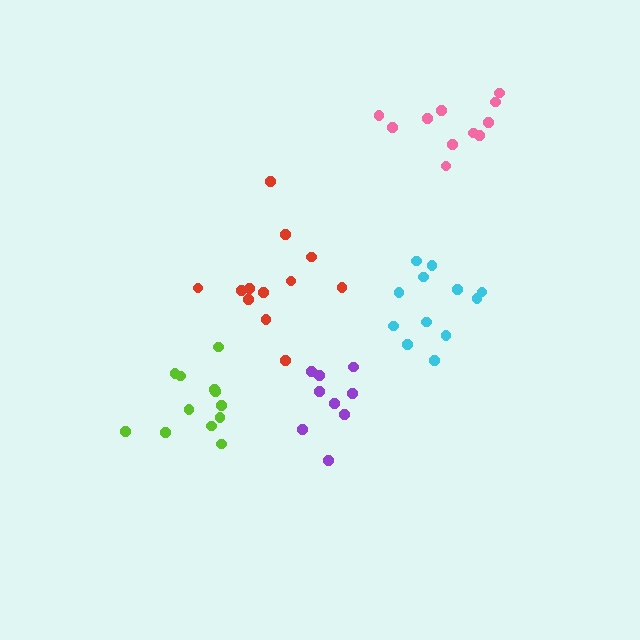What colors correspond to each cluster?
The clusters are colored: lime, cyan, red, purple, pink.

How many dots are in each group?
Group 1: 12 dots, Group 2: 12 dots, Group 3: 12 dots, Group 4: 9 dots, Group 5: 11 dots (56 total).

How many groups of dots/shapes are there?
There are 5 groups.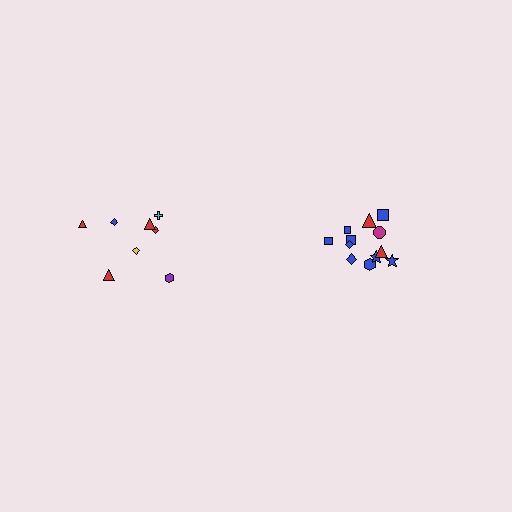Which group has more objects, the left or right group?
The right group.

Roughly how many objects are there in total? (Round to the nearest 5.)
Roughly 20 objects in total.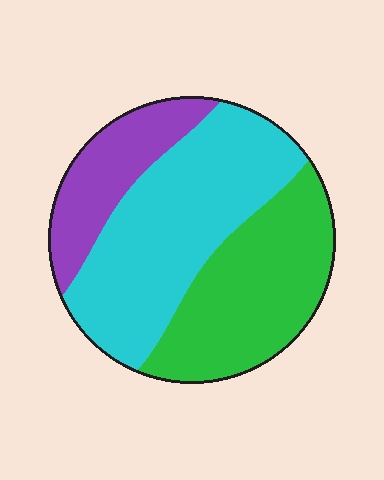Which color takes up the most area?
Cyan, at roughly 45%.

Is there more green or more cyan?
Cyan.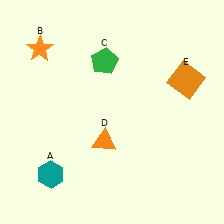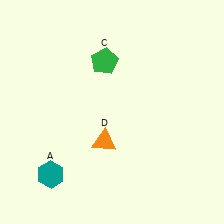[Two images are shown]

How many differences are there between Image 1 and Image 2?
There are 2 differences between the two images.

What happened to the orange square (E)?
The orange square (E) was removed in Image 2. It was in the top-right area of Image 1.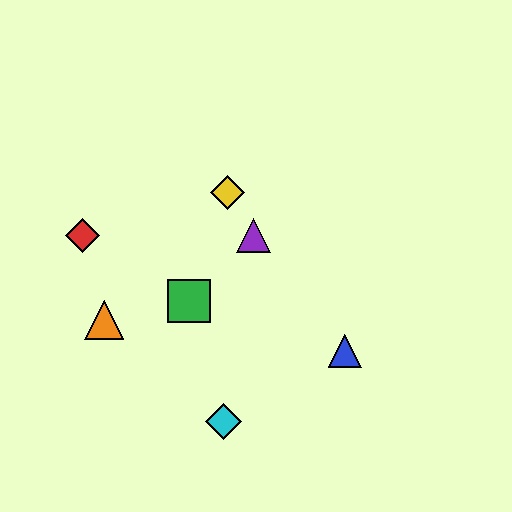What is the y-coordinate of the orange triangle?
The orange triangle is at y≈320.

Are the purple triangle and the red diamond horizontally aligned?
Yes, both are at y≈235.